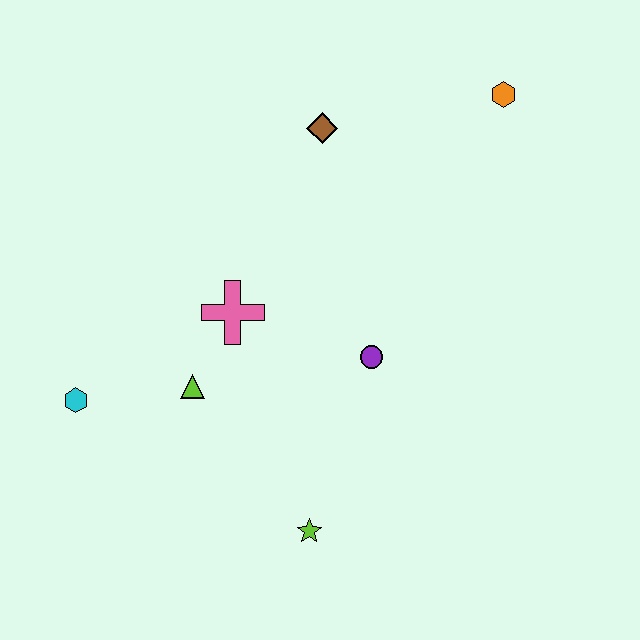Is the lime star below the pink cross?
Yes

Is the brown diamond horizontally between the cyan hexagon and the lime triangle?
No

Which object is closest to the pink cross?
The lime triangle is closest to the pink cross.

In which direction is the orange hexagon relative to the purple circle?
The orange hexagon is above the purple circle.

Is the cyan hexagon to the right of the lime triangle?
No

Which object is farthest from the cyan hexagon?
The orange hexagon is farthest from the cyan hexagon.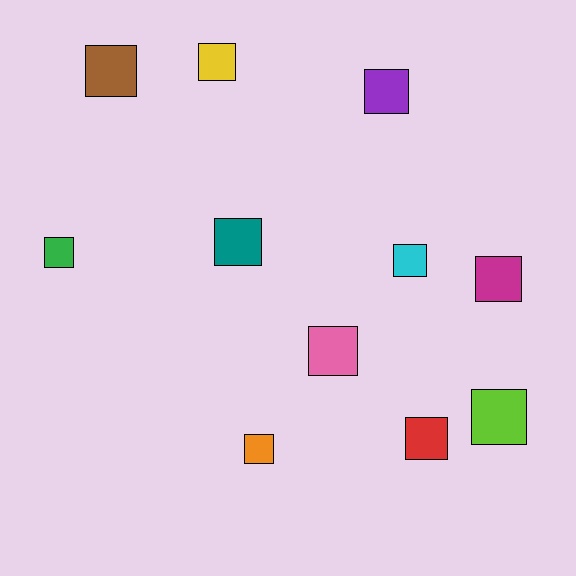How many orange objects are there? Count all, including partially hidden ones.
There is 1 orange object.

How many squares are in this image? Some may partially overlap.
There are 11 squares.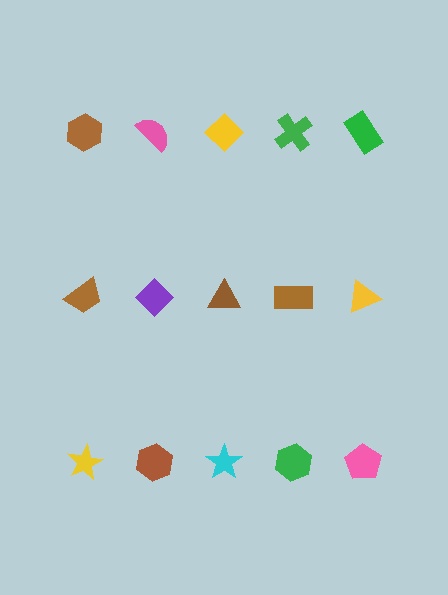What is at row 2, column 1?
A brown trapezoid.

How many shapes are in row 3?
5 shapes.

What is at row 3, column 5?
A pink pentagon.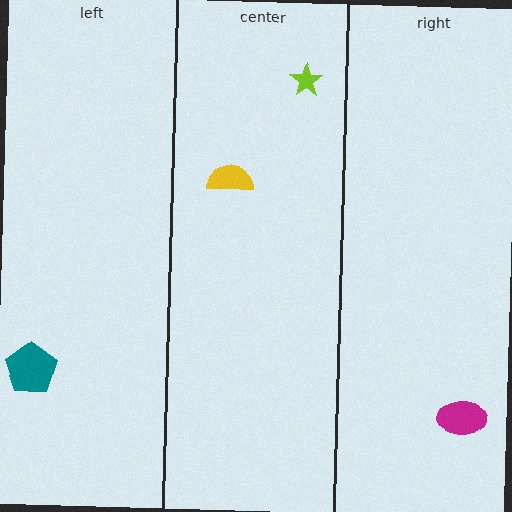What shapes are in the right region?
The magenta ellipse.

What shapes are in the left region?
The teal pentagon.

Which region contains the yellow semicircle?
The center region.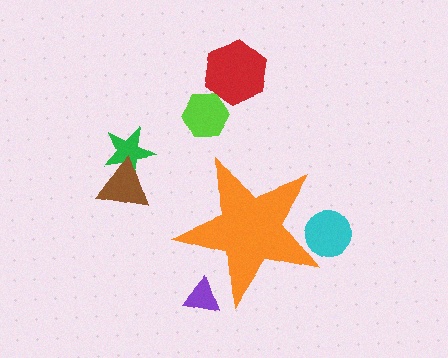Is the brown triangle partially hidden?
No, the brown triangle is fully visible.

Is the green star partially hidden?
No, the green star is fully visible.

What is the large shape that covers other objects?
An orange star.